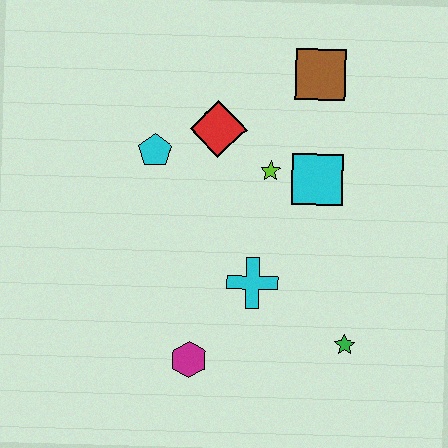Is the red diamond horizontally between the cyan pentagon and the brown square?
Yes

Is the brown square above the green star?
Yes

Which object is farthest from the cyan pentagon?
The green star is farthest from the cyan pentagon.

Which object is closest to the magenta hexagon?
The cyan cross is closest to the magenta hexagon.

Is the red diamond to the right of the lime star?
No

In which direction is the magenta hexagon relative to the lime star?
The magenta hexagon is below the lime star.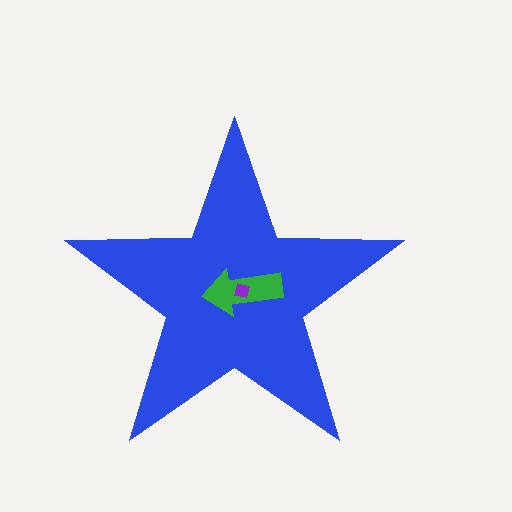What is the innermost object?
The purple square.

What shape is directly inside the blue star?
The green arrow.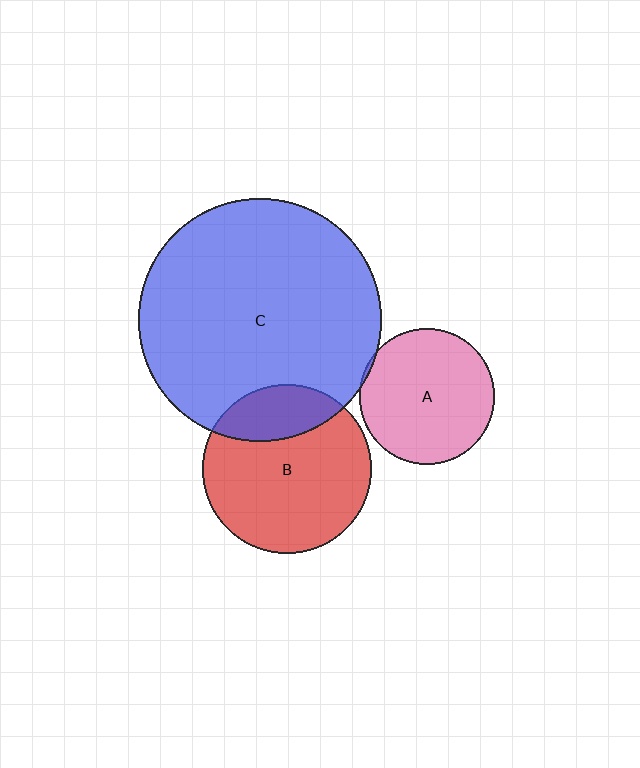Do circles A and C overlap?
Yes.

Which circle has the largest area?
Circle C (blue).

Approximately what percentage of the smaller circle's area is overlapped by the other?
Approximately 5%.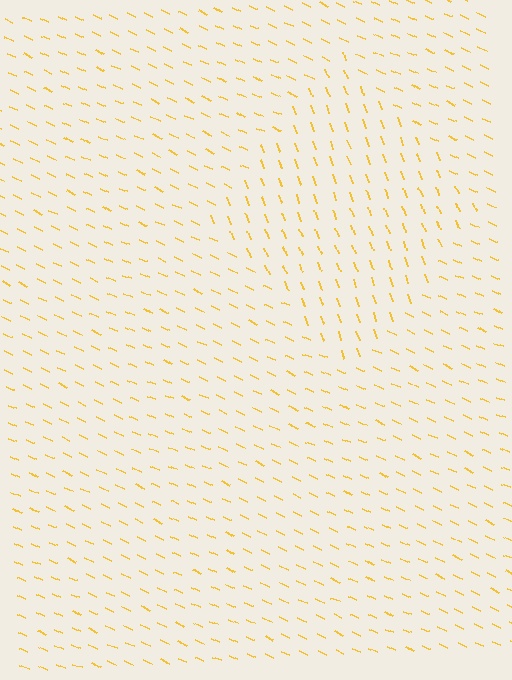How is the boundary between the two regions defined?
The boundary is defined purely by a change in line orientation (approximately 45 degrees difference). All lines are the same color and thickness.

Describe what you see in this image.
The image is filled with small yellow line segments. A diamond region in the image has lines oriented differently from the surrounding lines, creating a visible texture boundary.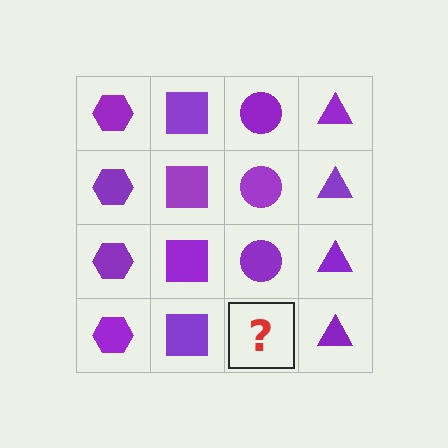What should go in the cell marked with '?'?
The missing cell should contain a purple circle.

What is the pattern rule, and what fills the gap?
The rule is that each column has a consistent shape. The gap should be filled with a purple circle.